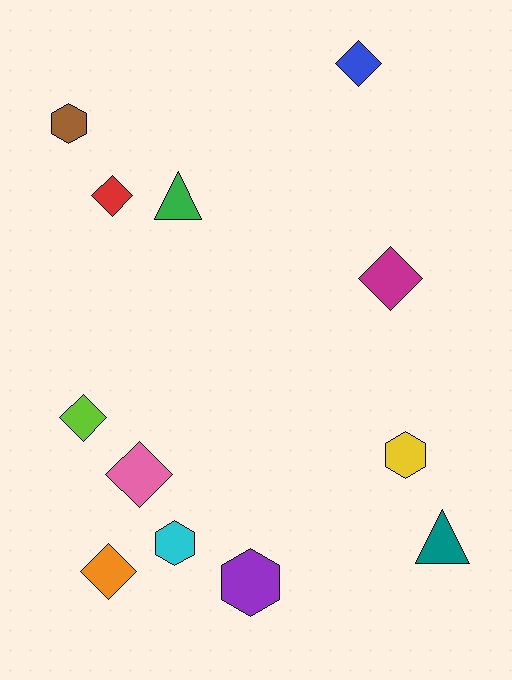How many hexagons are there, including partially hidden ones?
There are 4 hexagons.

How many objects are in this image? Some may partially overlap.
There are 12 objects.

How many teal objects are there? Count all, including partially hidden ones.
There is 1 teal object.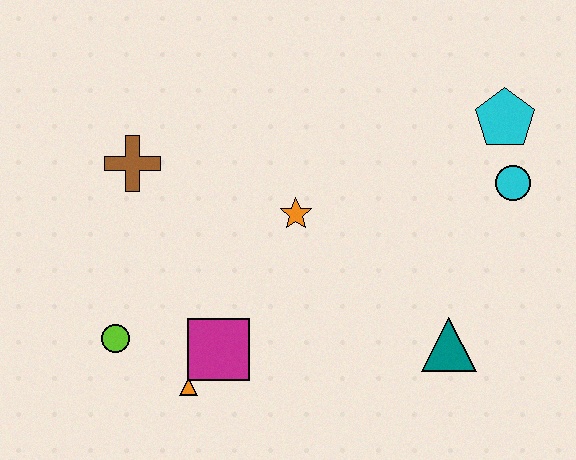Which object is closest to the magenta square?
The orange triangle is closest to the magenta square.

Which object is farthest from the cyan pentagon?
The lime circle is farthest from the cyan pentagon.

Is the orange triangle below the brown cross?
Yes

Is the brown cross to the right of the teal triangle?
No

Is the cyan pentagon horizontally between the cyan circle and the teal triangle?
Yes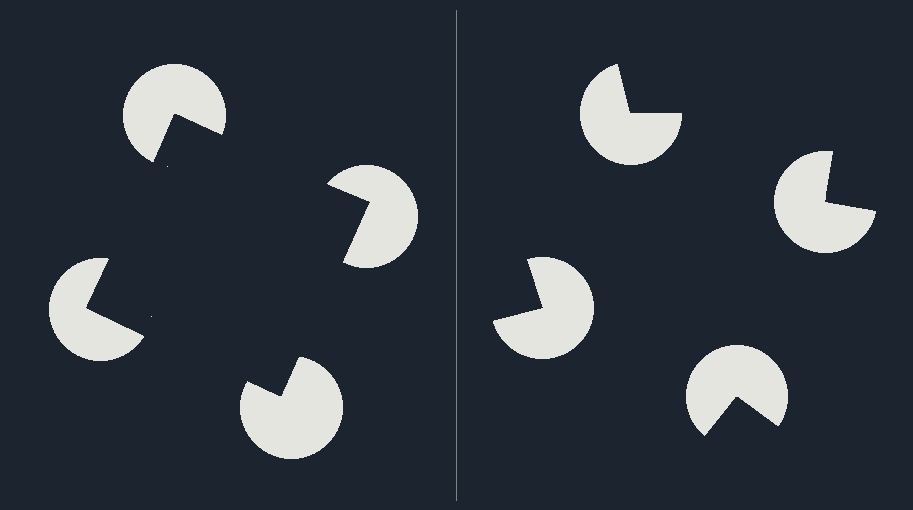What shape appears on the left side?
An illusory square.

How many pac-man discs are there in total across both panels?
8 — 4 on each side.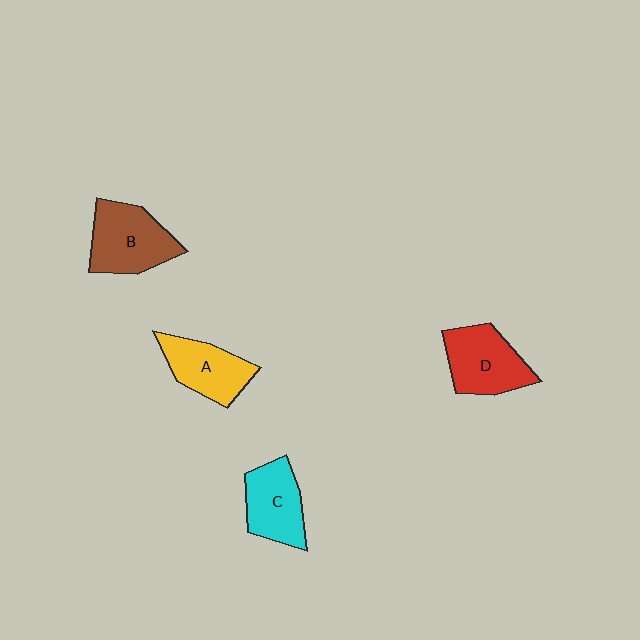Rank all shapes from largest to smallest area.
From largest to smallest: B (brown), D (red), C (cyan), A (yellow).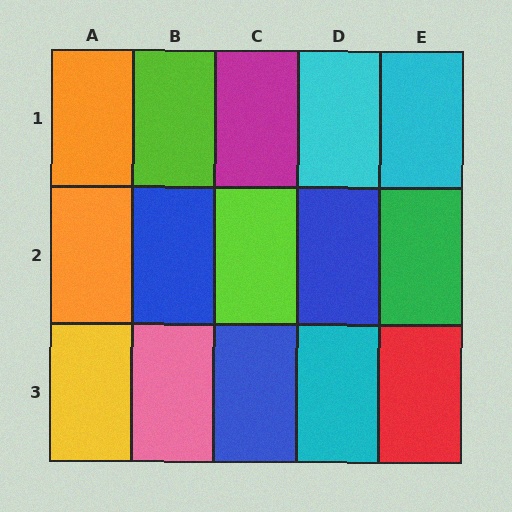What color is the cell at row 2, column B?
Blue.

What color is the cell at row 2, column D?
Blue.